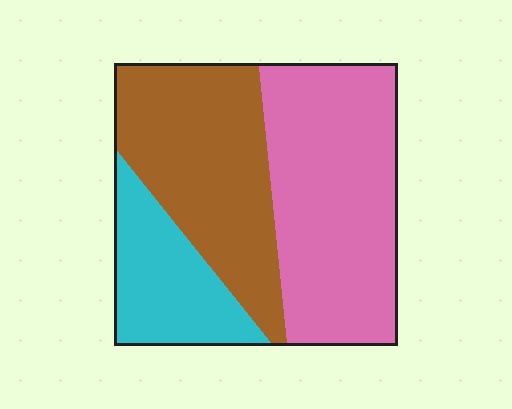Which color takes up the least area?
Cyan, at roughly 20%.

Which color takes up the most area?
Pink, at roughly 45%.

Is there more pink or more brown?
Pink.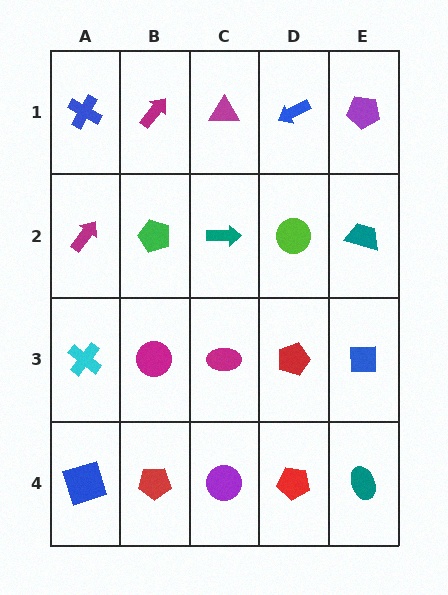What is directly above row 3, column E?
A teal trapezoid.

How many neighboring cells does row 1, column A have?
2.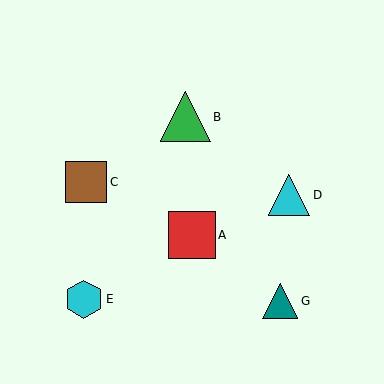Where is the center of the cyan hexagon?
The center of the cyan hexagon is at (84, 299).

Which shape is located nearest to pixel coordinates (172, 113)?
The green triangle (labeled B) at (185, 117) is nearest to that location.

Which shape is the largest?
The green triangle (labeled B) is the largest.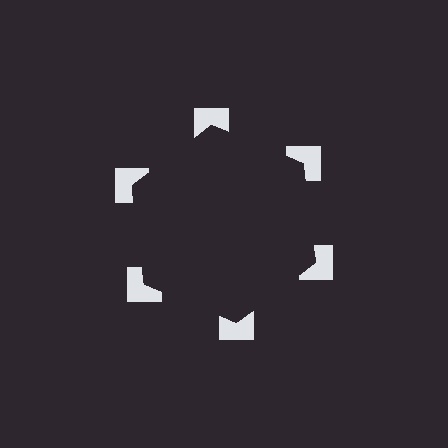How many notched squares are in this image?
There are 6 — one at each vertex of the illusory hexagon.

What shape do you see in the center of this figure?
An illusory hexagon — its edges are inferred from the aligned wedge cuts in the notched squares, not physically drawn.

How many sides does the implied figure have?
6 sides.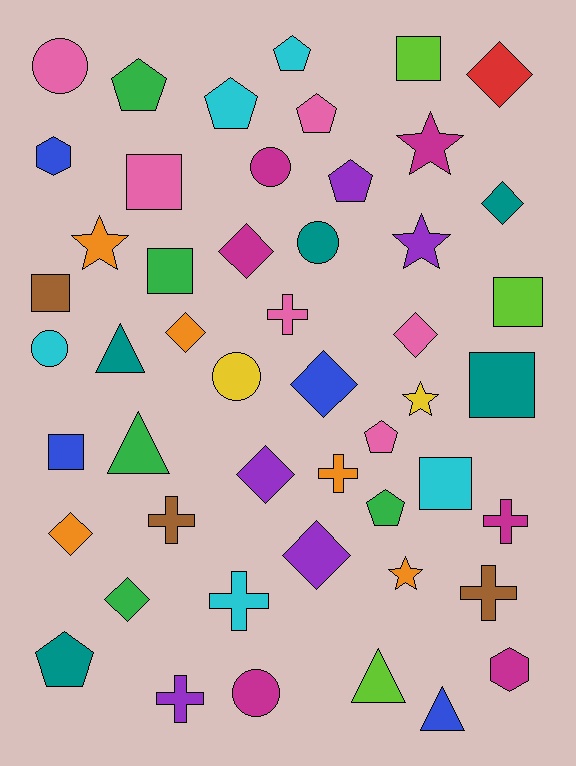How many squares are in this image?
There are 8 squares.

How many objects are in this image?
There are 50 objects.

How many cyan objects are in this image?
There are 5 cyan objects.